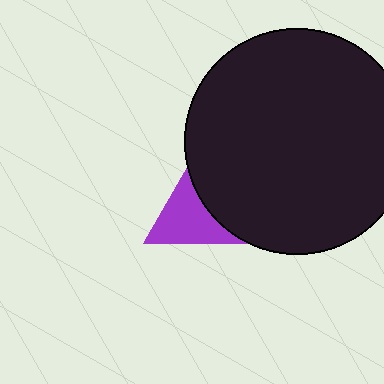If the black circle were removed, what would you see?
You would see the complete purple triangle.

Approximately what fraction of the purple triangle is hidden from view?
Roughly 54% of the purple triangle is hidden behind the black circle.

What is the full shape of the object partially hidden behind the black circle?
The partially hidden object is a purple triangle.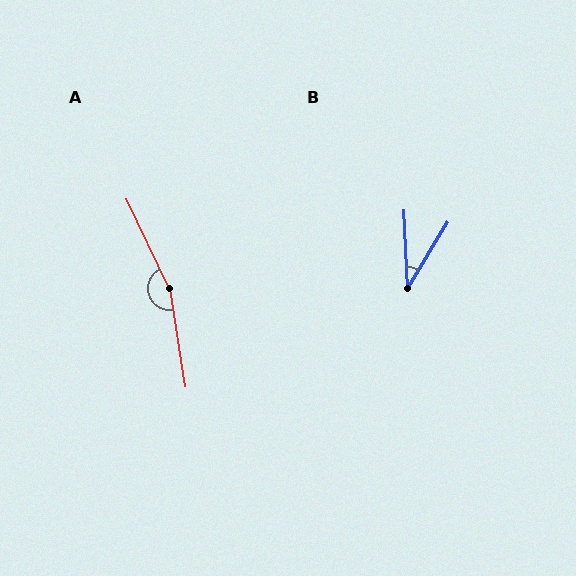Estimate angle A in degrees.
Approximately 163 degrees.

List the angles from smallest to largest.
B (34°), A (163°).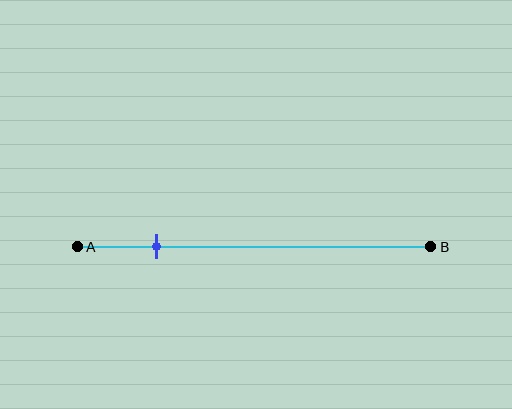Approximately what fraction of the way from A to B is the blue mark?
The blue mark is approximately 20% of the way from A to B.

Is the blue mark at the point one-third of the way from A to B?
No, the mark is at about 20% from A, not at the 33% one-third point.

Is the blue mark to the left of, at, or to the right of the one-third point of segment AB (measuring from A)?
The blue mark is to the left of the one-third point of segment AB.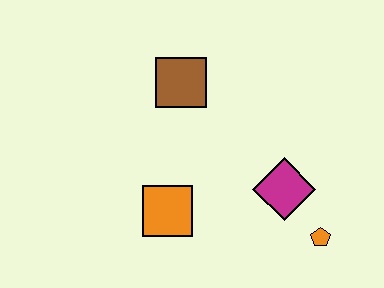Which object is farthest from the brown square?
The orange pentagon is farthest from the brown square.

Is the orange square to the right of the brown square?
No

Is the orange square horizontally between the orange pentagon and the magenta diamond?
No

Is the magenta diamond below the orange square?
No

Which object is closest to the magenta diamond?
The orange pentagon is closest to the magenta diamond.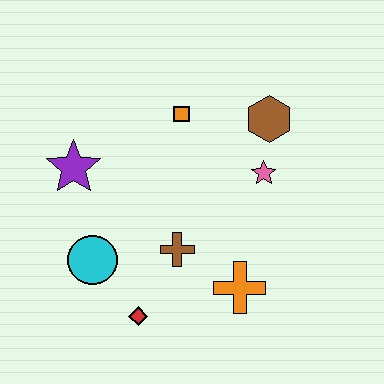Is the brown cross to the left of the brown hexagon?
Yes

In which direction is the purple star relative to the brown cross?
The purple star is to the left of the brown cross.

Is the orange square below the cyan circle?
No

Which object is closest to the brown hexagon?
The pink star is closest to the brown hexagon.